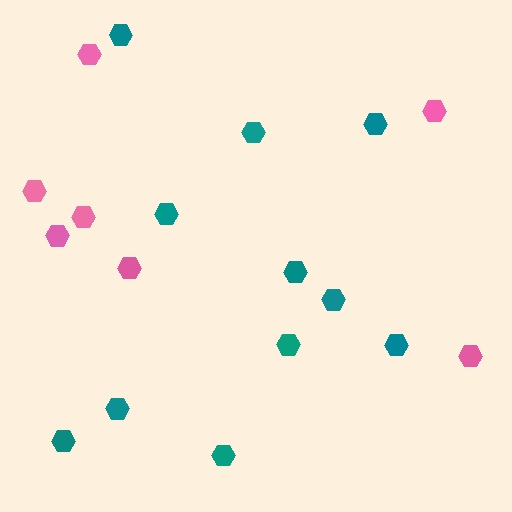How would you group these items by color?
There are 2 groups: one group of teal hexagons (11) and one group of pink hexagons (7).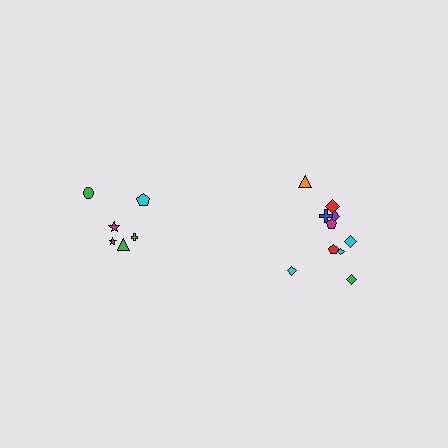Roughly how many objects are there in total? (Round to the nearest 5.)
Roughly 15 objects in total.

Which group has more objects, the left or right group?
The right group.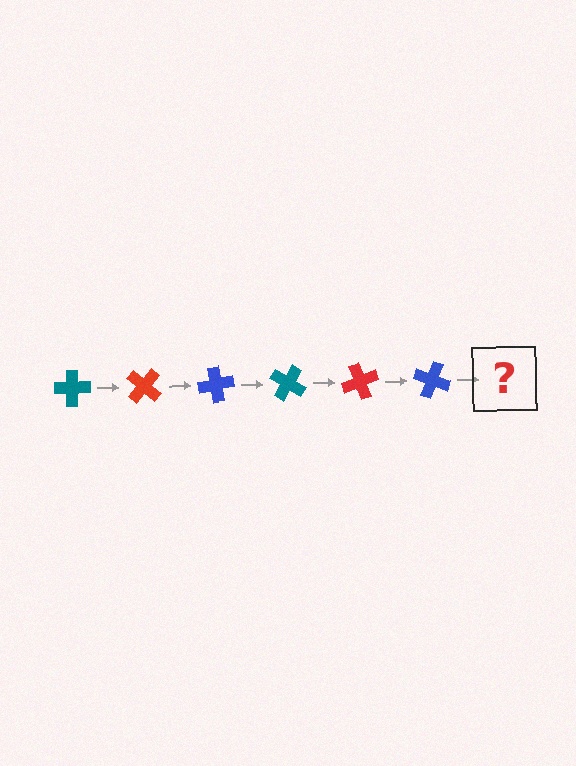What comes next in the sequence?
The next element should be a teal cross, rotated 240 degrees from the start.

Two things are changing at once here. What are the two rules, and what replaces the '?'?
The two rules are that it rotates 40 degrees each step and the color cycles through teal, red, and blue. The '?' should be a teal cross, rotated 240 degrees from the start.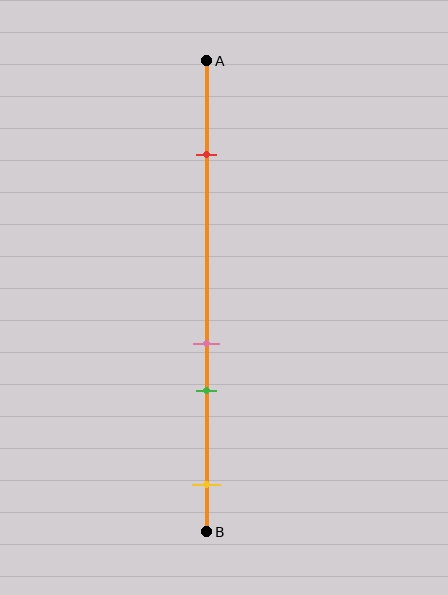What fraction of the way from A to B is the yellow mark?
The yellow mark is approximately 90% (0.9) of the way from A to B.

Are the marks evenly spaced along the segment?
No, the marks are not evenly spaced.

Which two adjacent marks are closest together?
The pink and green marks are the closest adjacent pair.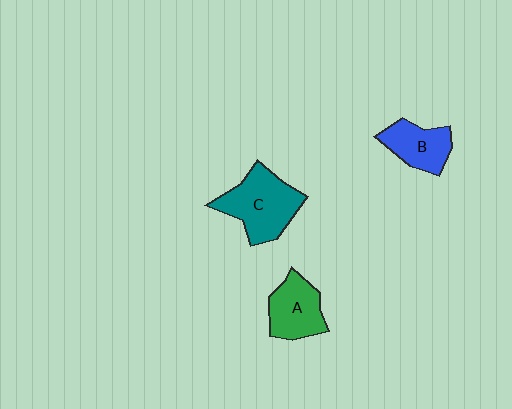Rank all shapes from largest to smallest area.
From largest to smallest: C (teal), A (green), B (blue).